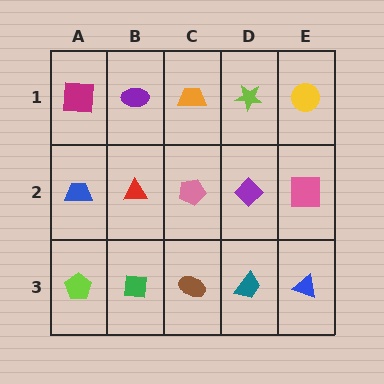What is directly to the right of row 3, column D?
A blue triangle.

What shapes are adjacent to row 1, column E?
A pink square (row 2, column E), a lime star (row 1, column D).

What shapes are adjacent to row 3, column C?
A pink pentagon (row 2, column C), a green square (row 3, column B), a teal trapezoid (row 3, column D).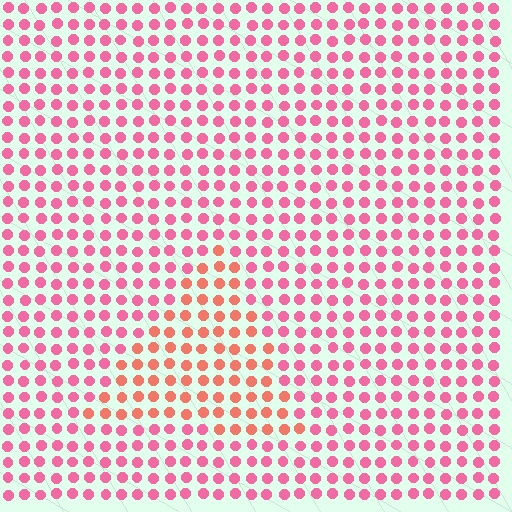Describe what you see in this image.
The image is filled with small pink elements in a uniform arrangement. A triangle-shaped region is visible where the elements are tinted to a slightly different hue, forming a subtle color boundary.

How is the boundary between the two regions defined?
The boundary is defined purely by a slight shift in hue (about 32 degrees). Spacing, size, and orientation are identical on both sides.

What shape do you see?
I see a triangle.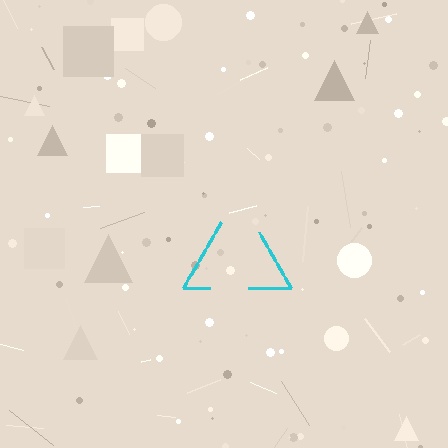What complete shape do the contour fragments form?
The contour fragments form a triangle.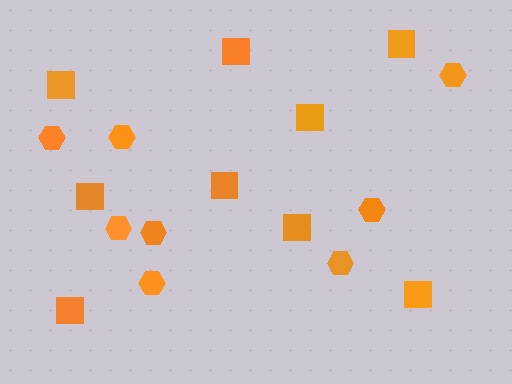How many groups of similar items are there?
There are 2 groups: one group of squares (9) and one group of hexagons (8).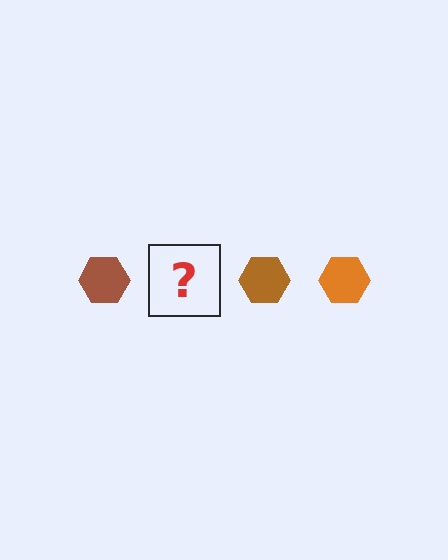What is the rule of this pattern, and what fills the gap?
The rule is that the pattern cycles through brown, orange hexagons. The gap should be filled with an orange hexagon.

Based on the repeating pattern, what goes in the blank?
The blank should be an orange hexagon.